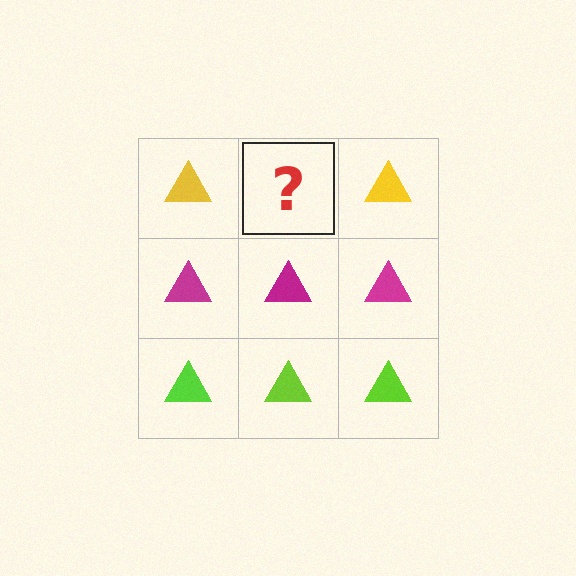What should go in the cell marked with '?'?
The missing cell should contain a yellow triangle.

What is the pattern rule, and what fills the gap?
The rule is that each row has a consistent color. The gap should be filled with a yellow triangle.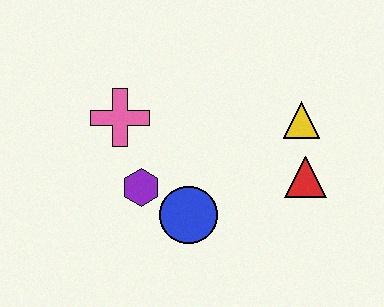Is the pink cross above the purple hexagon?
Yes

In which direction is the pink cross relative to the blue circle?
The pink cross is above the blue circle.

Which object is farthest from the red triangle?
The pink cross is farthest from the red triangle.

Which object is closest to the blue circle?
The purple hexagon is closest to the blue circle.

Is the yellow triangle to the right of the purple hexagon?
Yes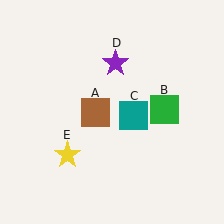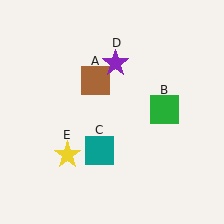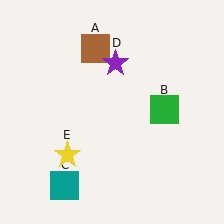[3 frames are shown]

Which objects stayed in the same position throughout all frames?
Green square (object B) and purple star (object D) and yellow star (object E) remained stationary.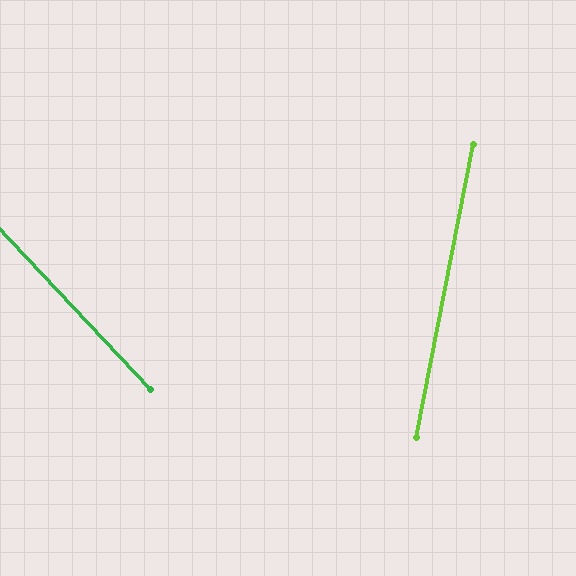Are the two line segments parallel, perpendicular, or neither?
Neither parallel nor perpendicular — they differ by about 54°.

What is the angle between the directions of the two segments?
Approximately 54 degrees.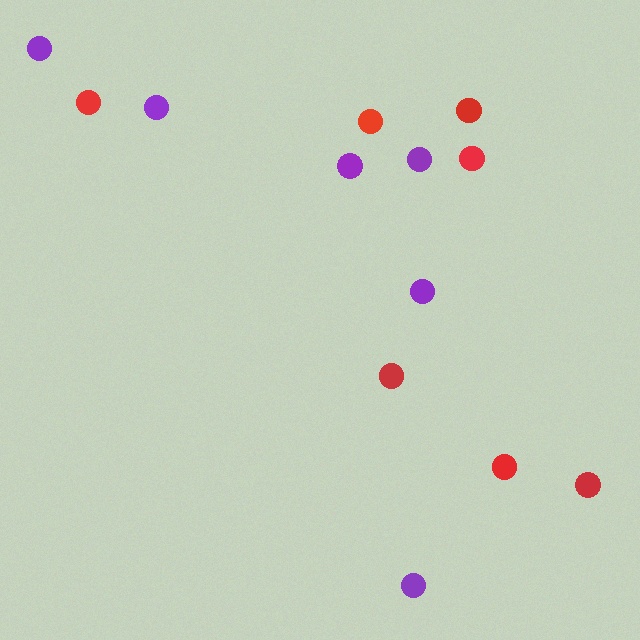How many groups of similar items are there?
There are 2 groups: one group of red circles (7) and one group of purple circles (6).